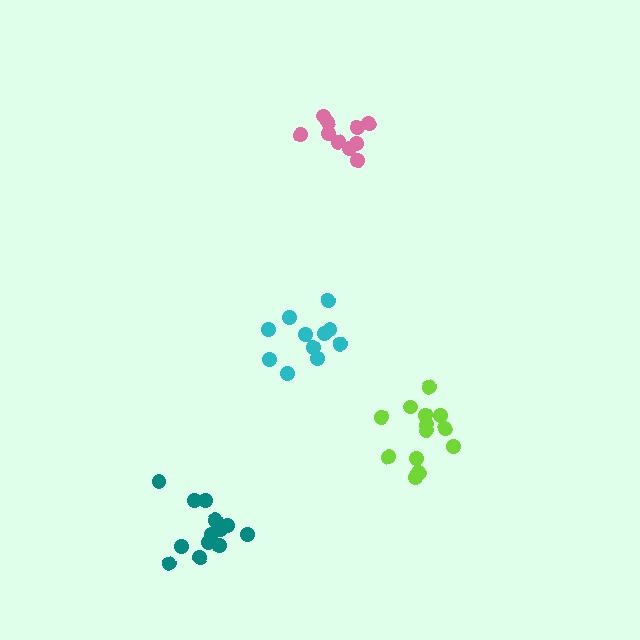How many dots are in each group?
Group 1: 11 dots, Group 2: 13 dots, Group 3: 13 dots, Group 4: 10 dots (47 total).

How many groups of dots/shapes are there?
There are 4 groups.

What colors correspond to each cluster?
The clusters are colored: cyan, lime, teal, pink.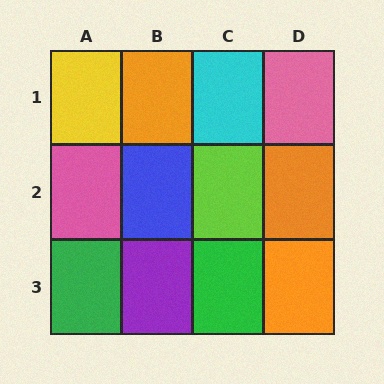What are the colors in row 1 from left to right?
Yellow, orange, cyan, pink.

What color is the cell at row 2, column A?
Pink.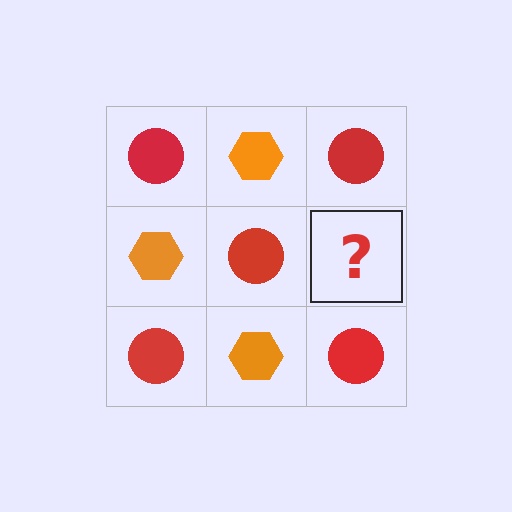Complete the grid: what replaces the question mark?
The question mark should be replaced with an orange hexagon.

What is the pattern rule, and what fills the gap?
The rule is that it alternates red circle and orange hexagon in a checkerboard pattern. The gap should be filled with an orange hexagon.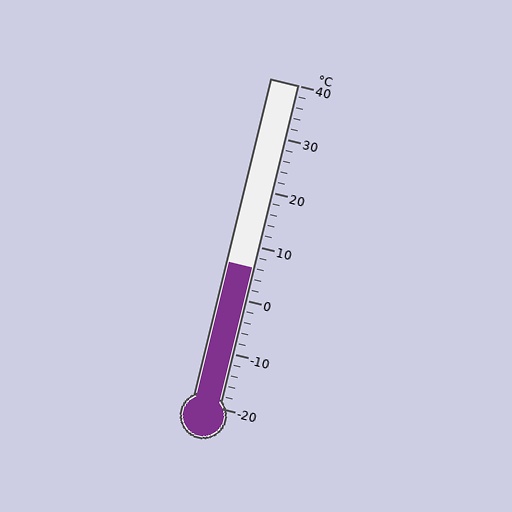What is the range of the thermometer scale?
The thermometer scale ranges from -20°C to 40°C.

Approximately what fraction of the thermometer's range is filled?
The thermometer is filled to approximately 45% of its range.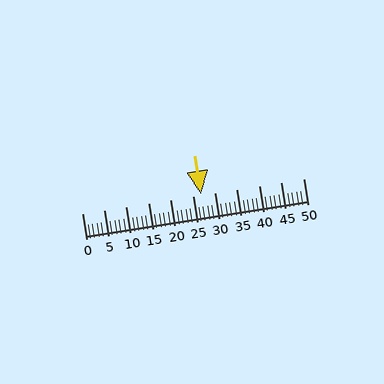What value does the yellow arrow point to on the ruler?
The yellow arrow points to approximately 27.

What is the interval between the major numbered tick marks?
The major tick marks are spaced 5 units apart.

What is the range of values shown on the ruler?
The ruler shows values from 0 to 50.